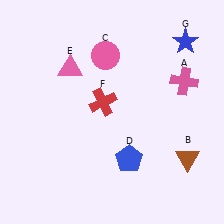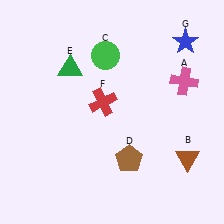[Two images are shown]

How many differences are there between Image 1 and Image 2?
There are 3 differences between the two images.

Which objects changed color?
C changed from pink to green. D changed from blue to brown. E changed from pink to green.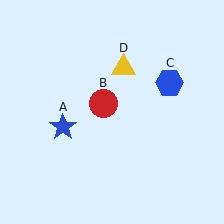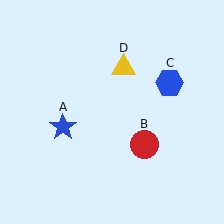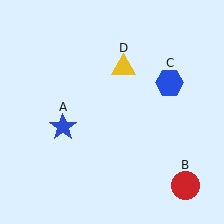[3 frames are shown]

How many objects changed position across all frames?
1 object changed position: red circle (object B).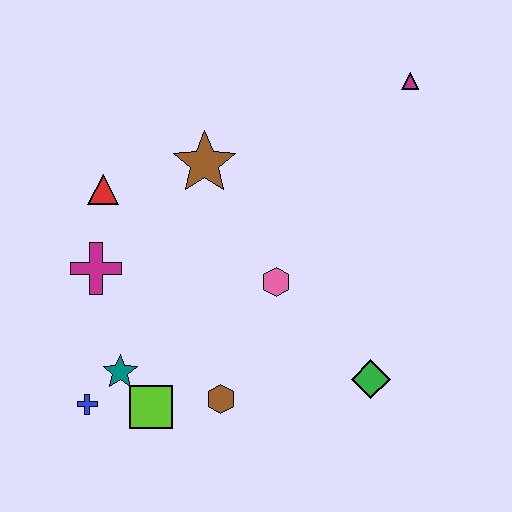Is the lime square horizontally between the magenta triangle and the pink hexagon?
No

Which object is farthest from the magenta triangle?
The blue cross is farthest from the magenta triangle.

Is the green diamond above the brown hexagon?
Yes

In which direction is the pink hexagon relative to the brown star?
The pink hexagon is below the brown star.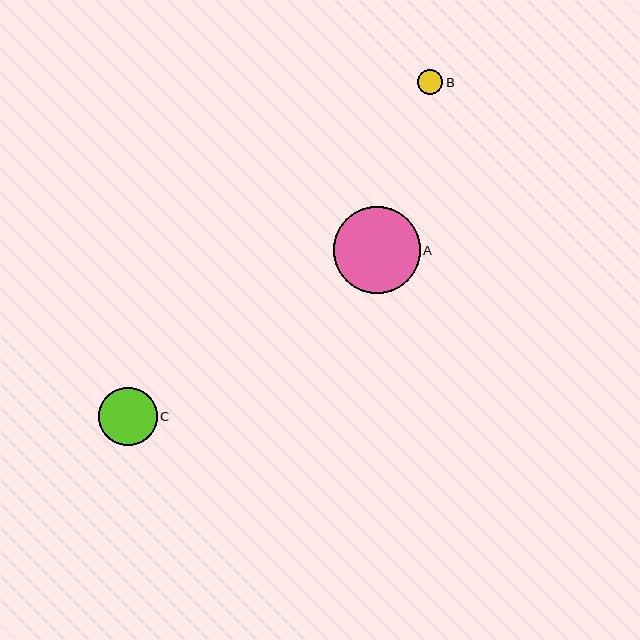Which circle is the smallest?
Circle B is the smallest with a size of approximately 25 pixels.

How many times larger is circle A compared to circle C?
Circle A is approximately 1.5 times the size of circle C.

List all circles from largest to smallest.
From largest to smallest: A, C, B.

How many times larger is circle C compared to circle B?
Circle C is approximately 2.3 times the size of circle B.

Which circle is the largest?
Circle A is the largest with a size of approximately 86 pixels.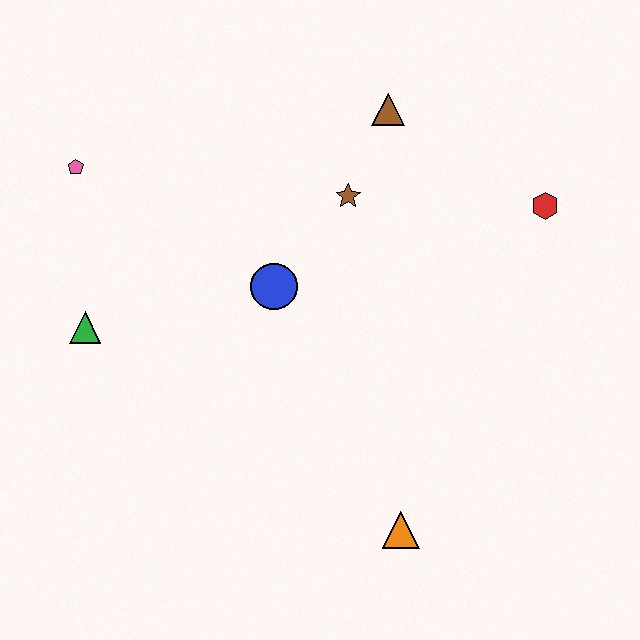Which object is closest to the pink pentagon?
The green triangle is closest to the pink pentagon.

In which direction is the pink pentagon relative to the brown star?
The pink pentagon is to the left of the brown star.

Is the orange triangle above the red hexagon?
No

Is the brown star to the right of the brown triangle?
No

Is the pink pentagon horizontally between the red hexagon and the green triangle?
No